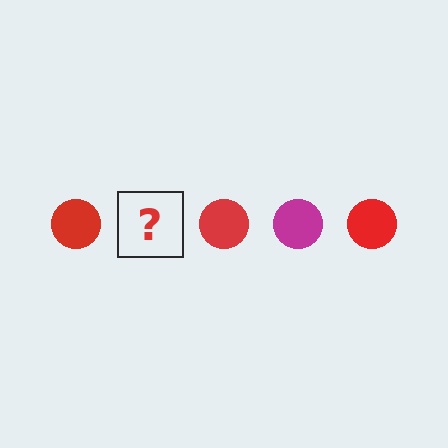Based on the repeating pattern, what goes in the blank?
The blank should be a magenta circle.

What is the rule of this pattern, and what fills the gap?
The rule is that the pattern cycles through red, magenta circles. The gap should be filled with a magenta circle.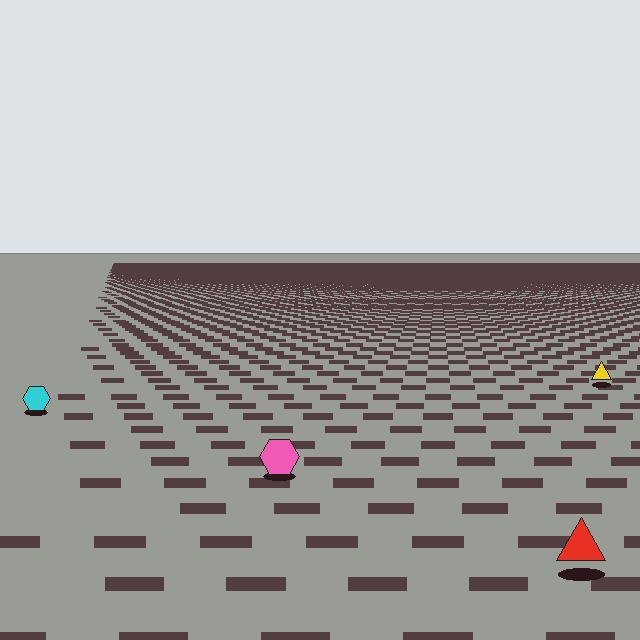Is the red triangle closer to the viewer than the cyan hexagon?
Yes. The red triangle is closer — you can tell from the texture gradient: the ground texture is coarser near it.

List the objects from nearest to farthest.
From nearest to farthest: the red triangle, the pink hexagon, the cyan hexagon, the yellow triangle.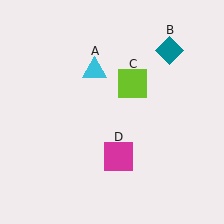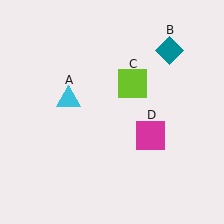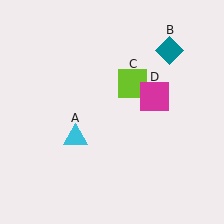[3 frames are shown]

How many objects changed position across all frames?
2 objects changed position: cyan triangle (object A), magenta square (object D).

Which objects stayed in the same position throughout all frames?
Teal diamond (object B) and lime square (object C) remained stationary.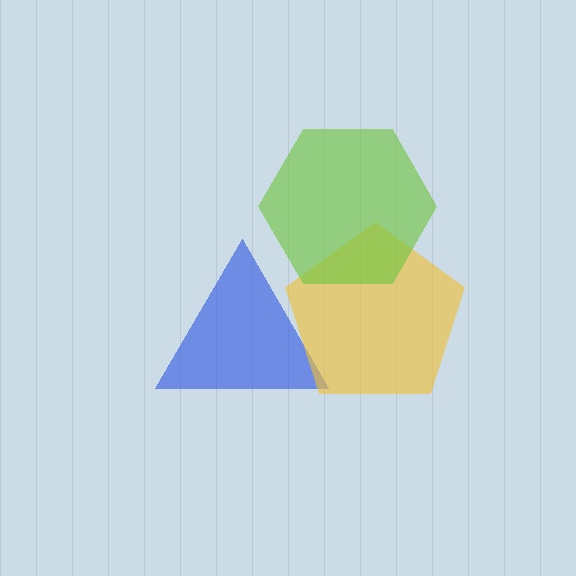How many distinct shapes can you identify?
There are 3 distinct shapes: a blue triangle, a yellow pentagon, a lime hexagon.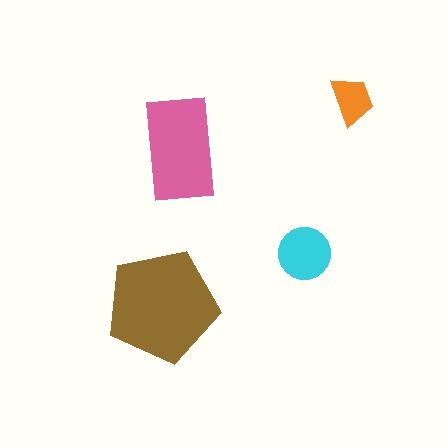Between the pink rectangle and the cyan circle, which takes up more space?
The pink rectangle.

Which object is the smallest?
The orange trapezoid.